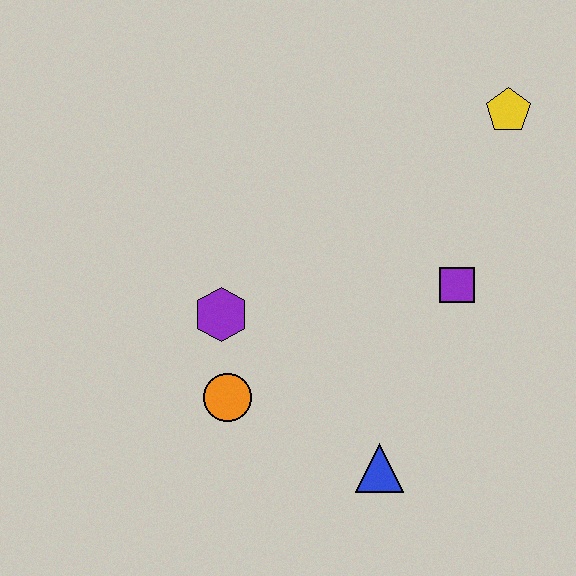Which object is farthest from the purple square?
The orange circle is farthest from the purple square.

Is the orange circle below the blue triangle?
No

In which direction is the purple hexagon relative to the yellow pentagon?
The purple hexagon is to the left of the yellow pentagon.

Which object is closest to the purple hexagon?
The orange circle is closest to the purple hexagon.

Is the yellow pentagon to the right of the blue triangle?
Yes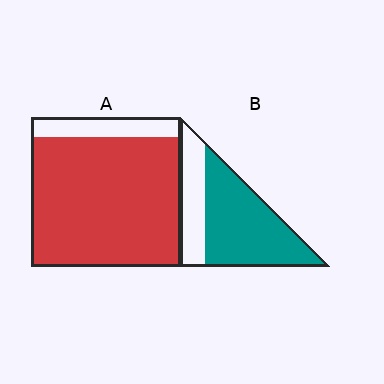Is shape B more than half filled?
Yes.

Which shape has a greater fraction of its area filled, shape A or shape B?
Shape A.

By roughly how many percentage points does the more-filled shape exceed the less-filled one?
By roughly 15 percentage points (A over B).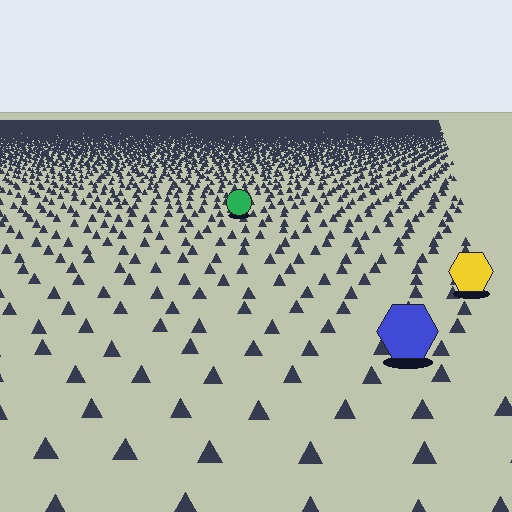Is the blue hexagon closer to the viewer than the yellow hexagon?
Yes. The blue hexagon is closer — you can tell from the texture gradient: the ground texture is coarser near it.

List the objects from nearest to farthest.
From nearest to farthest: the blue hexagon, the yellow hexagon, the green circle.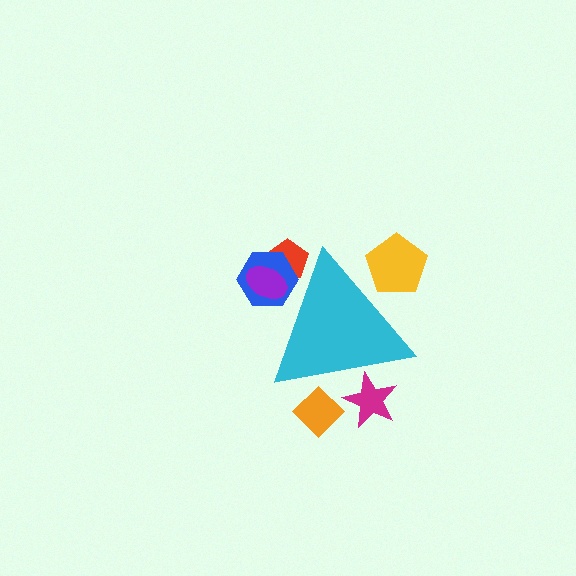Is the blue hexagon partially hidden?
Yes, the blue hexagon is partially hidden behind the cyan triangle.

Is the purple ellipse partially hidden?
Yes, the purple ellipse is partially hidden behind the cyan triangle.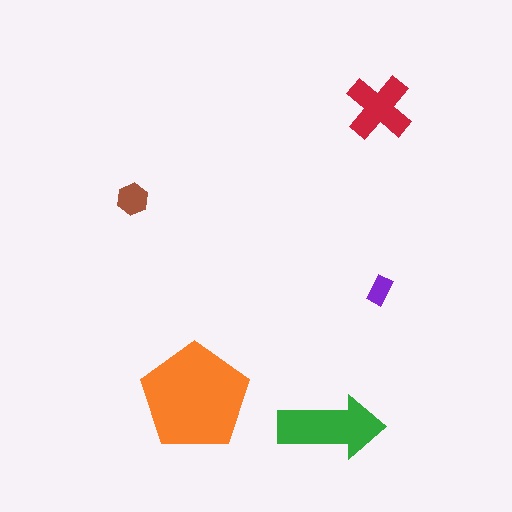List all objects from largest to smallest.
The orange pentagon, the green arrow, the red cross, the brown hexagon, the purple rectangle.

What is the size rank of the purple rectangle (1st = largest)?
5th.